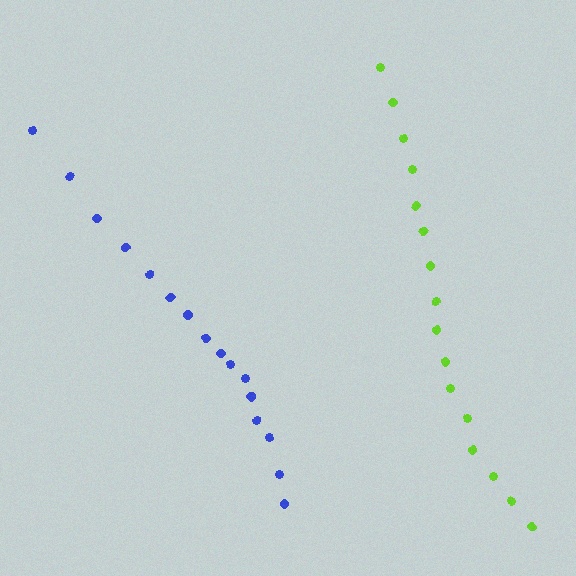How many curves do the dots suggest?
There are 2 distinct paths.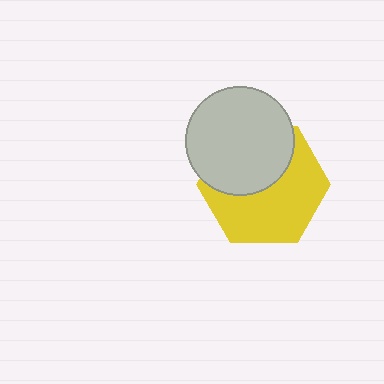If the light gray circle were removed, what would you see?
You would see the complete yellow hexagon.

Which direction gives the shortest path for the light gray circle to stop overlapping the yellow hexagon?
Moving up gives the shortest separation.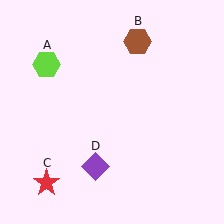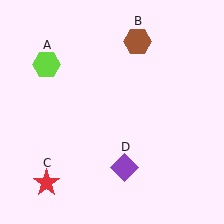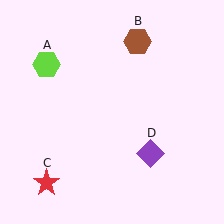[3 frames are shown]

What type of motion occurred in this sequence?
The purple diamond (object D) rotated counterclockwise around the center of the scene.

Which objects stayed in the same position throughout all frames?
Lime hexagon (object A) and brown hexagon (object B) and red star (object C) remained stationary.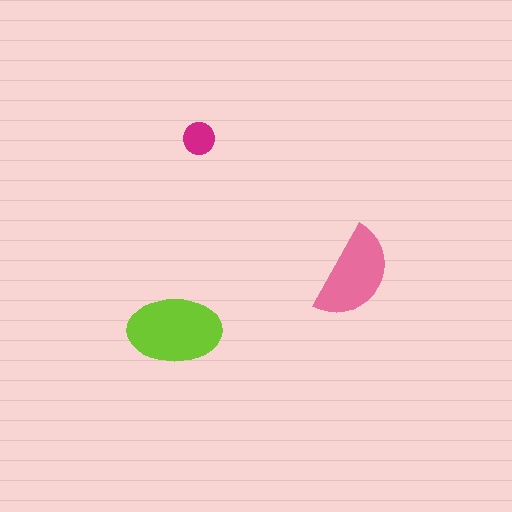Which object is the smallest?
The magenta circle.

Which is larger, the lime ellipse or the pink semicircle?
The lime ellipse.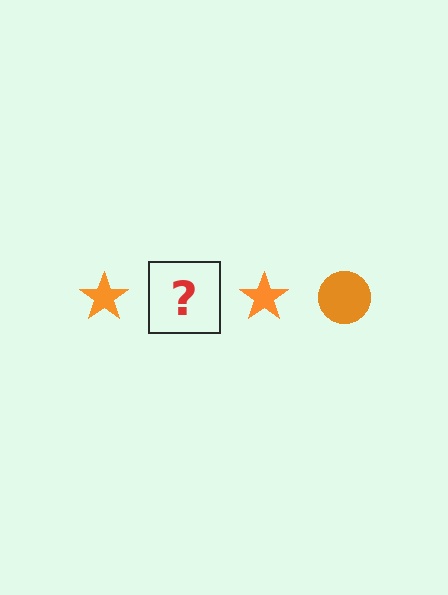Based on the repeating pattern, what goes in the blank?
The blank should be an orange circle.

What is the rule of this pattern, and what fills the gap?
The rule is that the pattern cycles through star, circle shapes in orange. The gap should be filled with an orange circle.